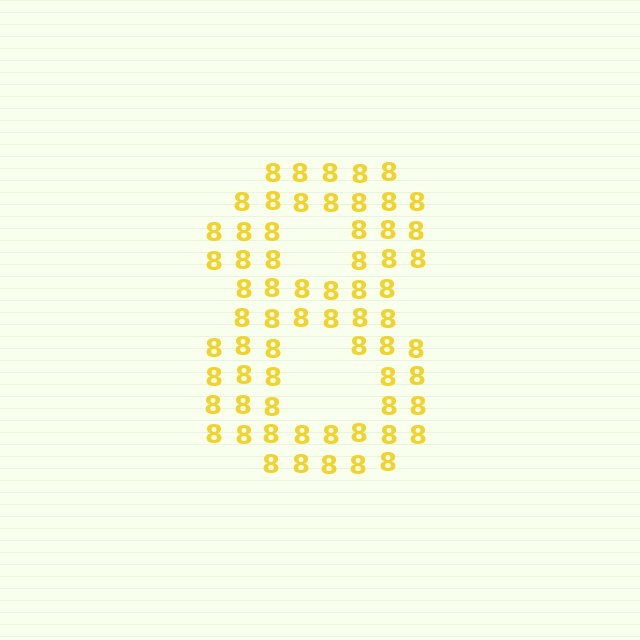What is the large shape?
The large shape is the digit 8.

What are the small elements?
The small elements are digit 8's.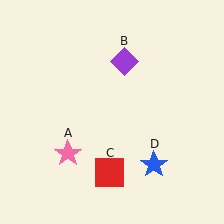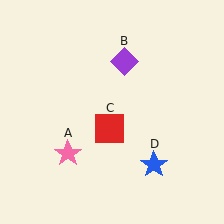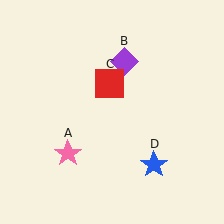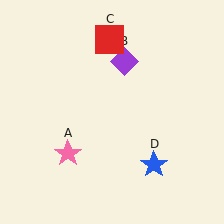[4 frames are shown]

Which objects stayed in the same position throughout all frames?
Pink star (object A) and purple diamond (object B) and blue star (object D) remained stationary.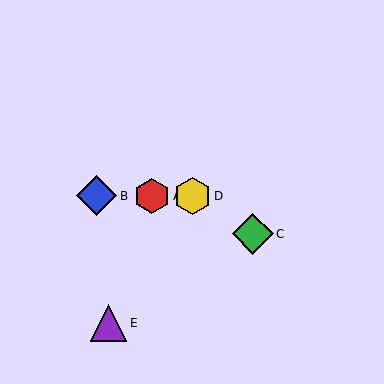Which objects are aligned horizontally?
Objects A, B, D are aligned horizontally.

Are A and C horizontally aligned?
No, A is at y≈196 and C is at y≈234.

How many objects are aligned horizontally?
3 objects (A, B, D) are aligned horizontally.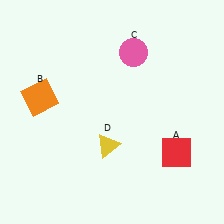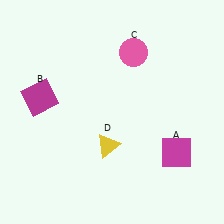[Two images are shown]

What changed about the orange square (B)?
In Image 1, B is orange. In Image 2, it changed to magenta.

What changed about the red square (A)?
In Image 1, A is red. In Image 2, it changed to magenta.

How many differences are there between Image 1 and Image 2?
There are 2 differences between the two images.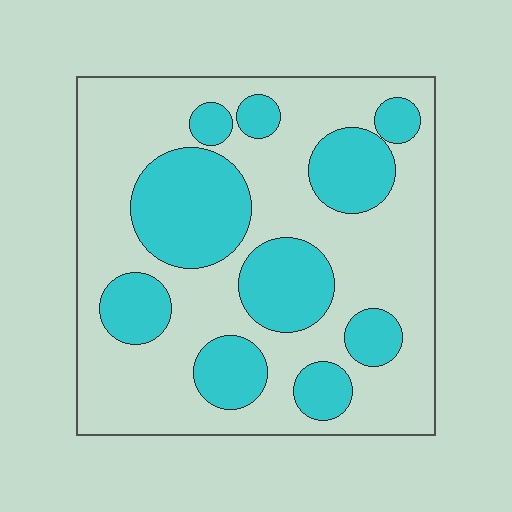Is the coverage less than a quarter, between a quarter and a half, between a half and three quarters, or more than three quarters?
Between a quarter and a half.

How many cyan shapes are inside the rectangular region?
10.